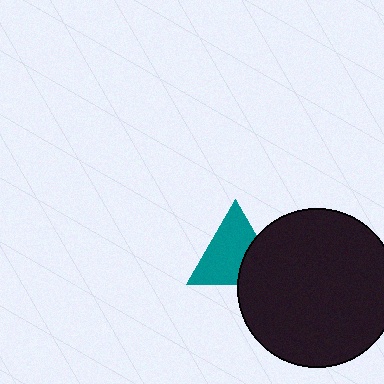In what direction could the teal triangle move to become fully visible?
The teal triangle could move left. That would shift it out from behind the black circle entirely.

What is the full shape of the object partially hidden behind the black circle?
The partially hidden object is a teal triangle.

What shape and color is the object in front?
The object in front is a black circle.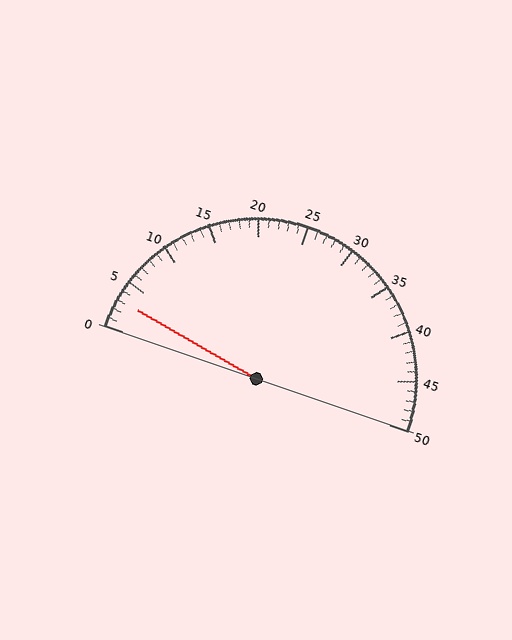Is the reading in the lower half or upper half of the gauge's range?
The reading is in the lower half of the range (0 to 50).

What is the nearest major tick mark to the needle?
The nearest major tick mark is 5.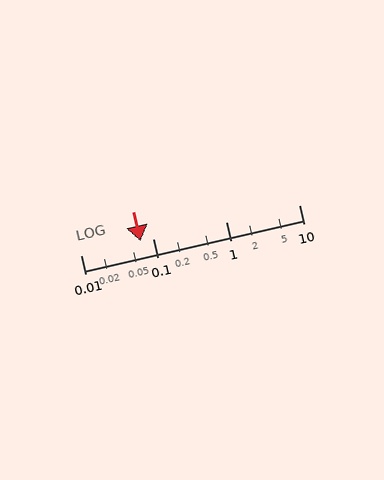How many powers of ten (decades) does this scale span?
The scale spans 3 decades, from 0.01 to 10.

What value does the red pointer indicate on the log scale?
The pointer indicates approximately 0.067.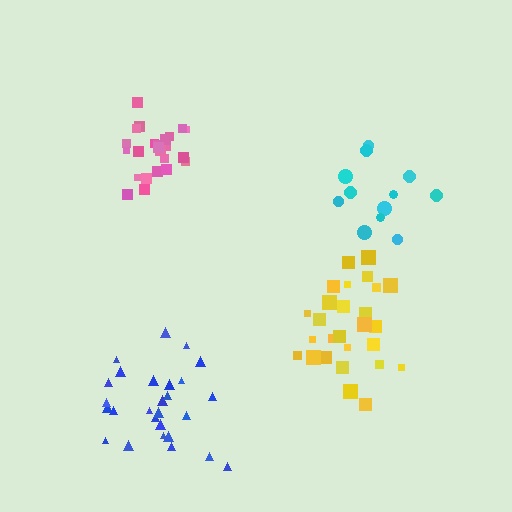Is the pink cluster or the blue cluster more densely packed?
Pink.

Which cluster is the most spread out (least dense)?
Cyan.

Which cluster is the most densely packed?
Pink.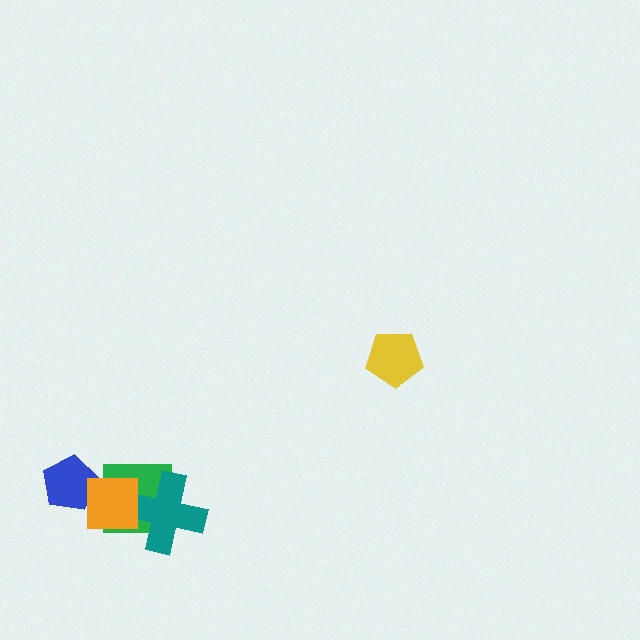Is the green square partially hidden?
Yes, it is partially covered by another shape.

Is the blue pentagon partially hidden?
Yes, it is partially covered by another shape.